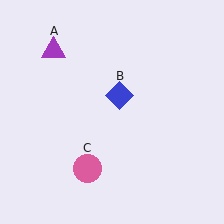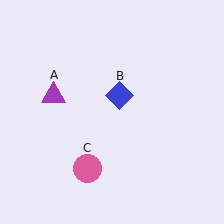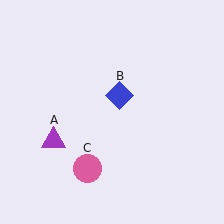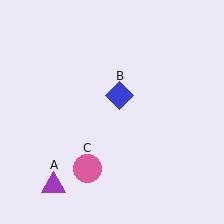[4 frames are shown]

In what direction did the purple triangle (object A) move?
The purple triangle (object A) moved down.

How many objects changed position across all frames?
1 object changed position: purple triangle (object A).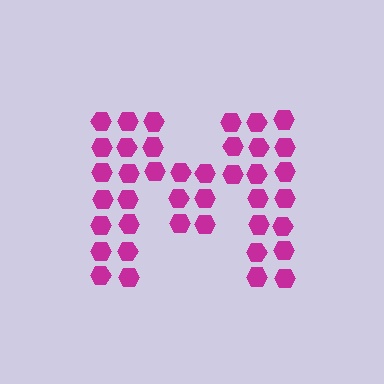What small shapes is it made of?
It is made of small hexagons.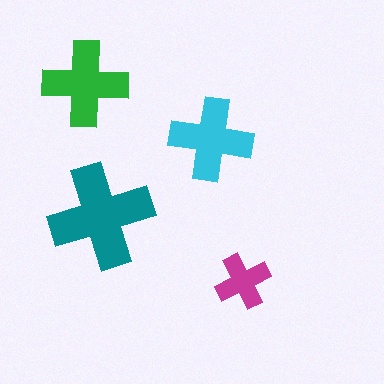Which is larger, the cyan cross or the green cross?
The green one.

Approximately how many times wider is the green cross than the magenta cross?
About 1.5 times wider.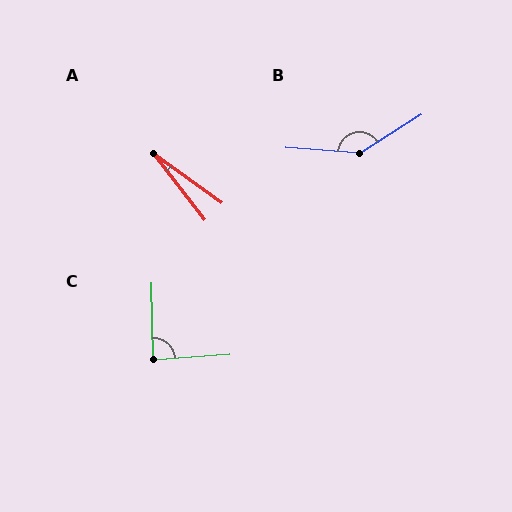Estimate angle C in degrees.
Approximately 87 degrees.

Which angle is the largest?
B, at approximately 144 degrees.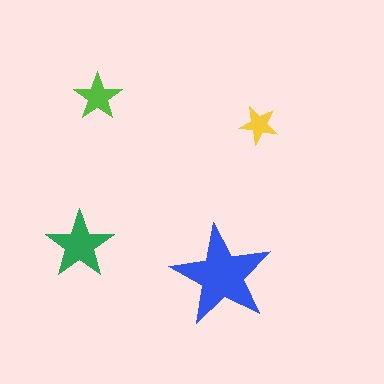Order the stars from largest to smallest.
the blue one, the green one, the lime one, the yellow one.